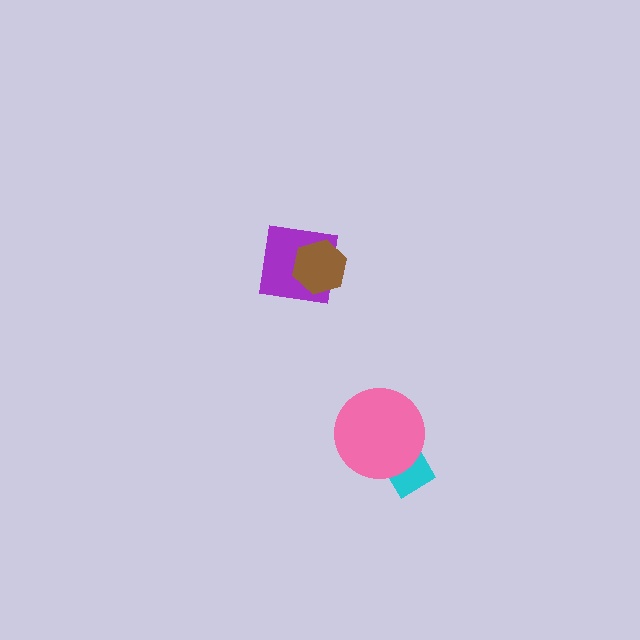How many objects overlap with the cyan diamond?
1 object overlaps with the cyan diamond.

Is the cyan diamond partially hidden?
Yes, it is partially covered by another shape.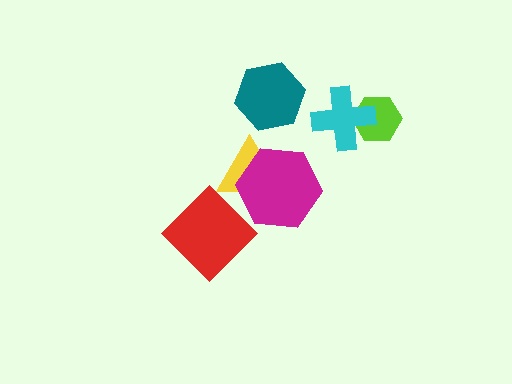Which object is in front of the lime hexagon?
The cyan cross is in front of the lime hexagon.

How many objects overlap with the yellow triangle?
2 objects overlap with the yellow triangle.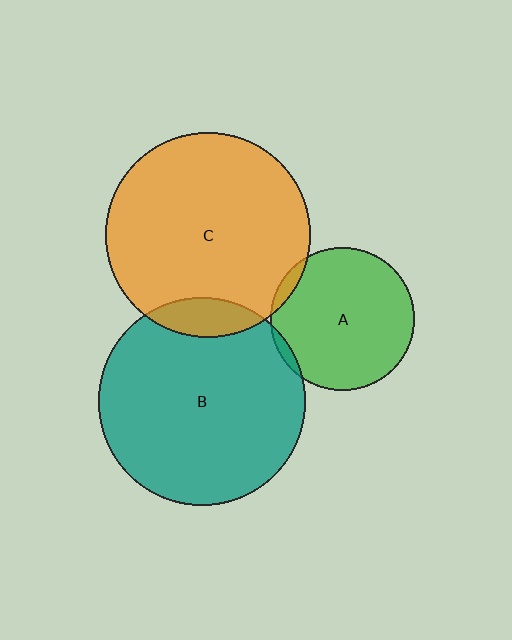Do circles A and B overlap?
Yes.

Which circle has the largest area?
Circle B (teal).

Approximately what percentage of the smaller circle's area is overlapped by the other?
Approximately 5%.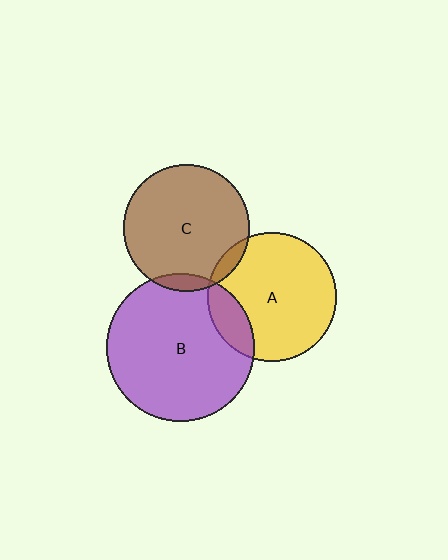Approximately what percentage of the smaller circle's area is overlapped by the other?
Approximately 5%.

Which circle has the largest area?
Circle B (purple).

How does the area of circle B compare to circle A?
Approximately 1.3 times.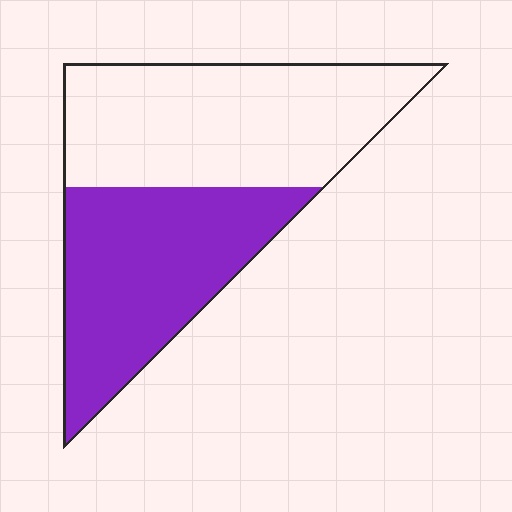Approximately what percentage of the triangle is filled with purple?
Approximately 45%.